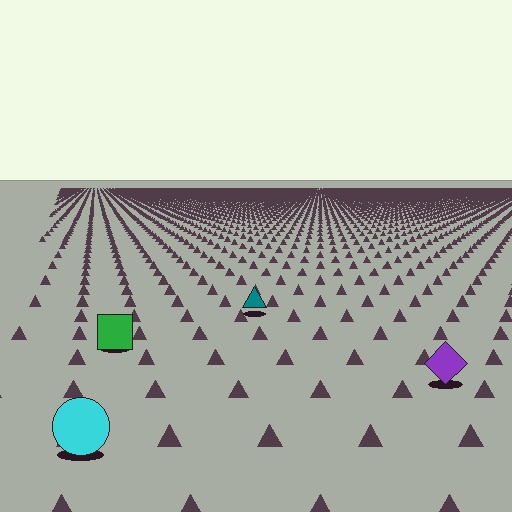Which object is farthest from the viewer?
The teal triangle is farthest from the viewer. It appears smaller and the ground texture around it is denser.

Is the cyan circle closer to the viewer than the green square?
Yes. The cyan circle is closer — you can tell from the texture gradient: the ground texture is coarser near it.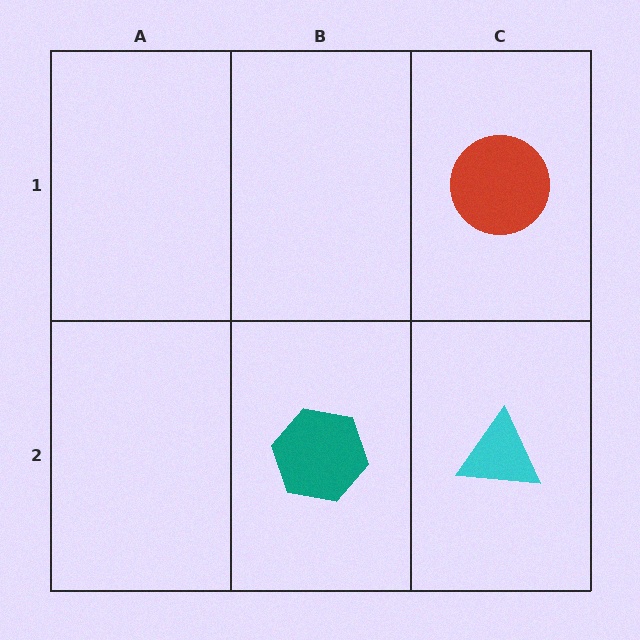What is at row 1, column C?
A red circle.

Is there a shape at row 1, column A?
No, that cell is empty.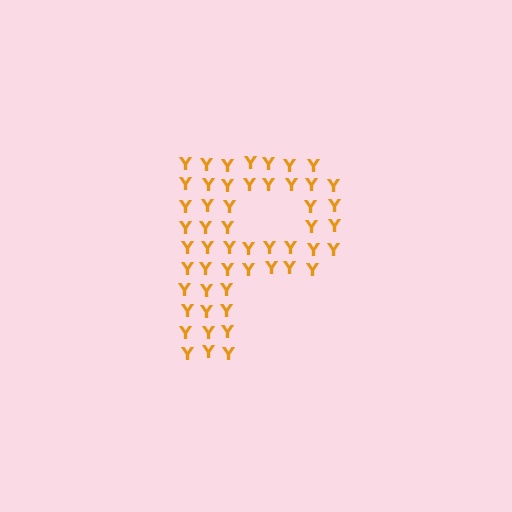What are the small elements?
The small elements are letter Y's.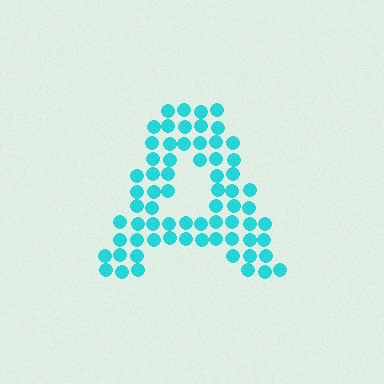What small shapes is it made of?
It is made of small circles.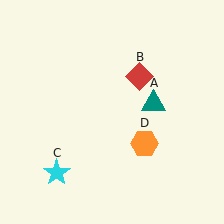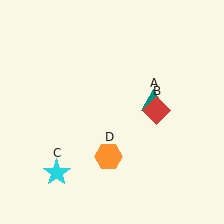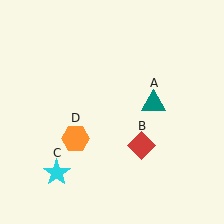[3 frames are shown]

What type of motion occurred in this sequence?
The red diamond (object B), orange hexagon (object D) rotated clockwise around the center of the scene.